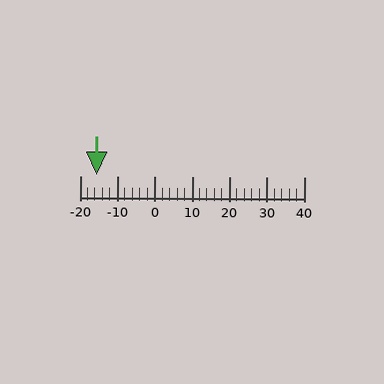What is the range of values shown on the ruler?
The ruler shows values from -20 to 40.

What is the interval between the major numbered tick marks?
The major tick marks are spaced 10 units apart.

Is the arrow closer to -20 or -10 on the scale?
The arrow is closer to -20.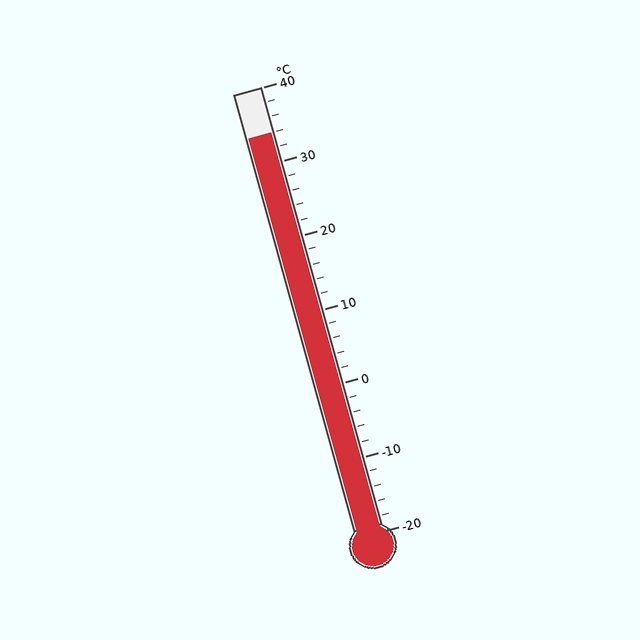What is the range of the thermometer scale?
The thermometer scale ranges from -20°C to 40°C.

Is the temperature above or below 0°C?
The temperature is above 0°C.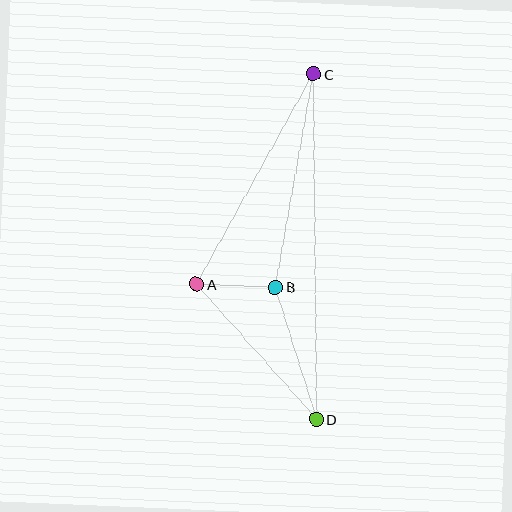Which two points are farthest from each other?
Points C and D are farthest from each other.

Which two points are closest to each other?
Points A and B are closest to each other.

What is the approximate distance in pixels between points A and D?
The distance between A and D is approximately 181 pixels.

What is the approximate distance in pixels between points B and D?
The distance between B and D is approximately 139 pixels.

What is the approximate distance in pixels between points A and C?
The distance between A and C is approximately 241 pixels.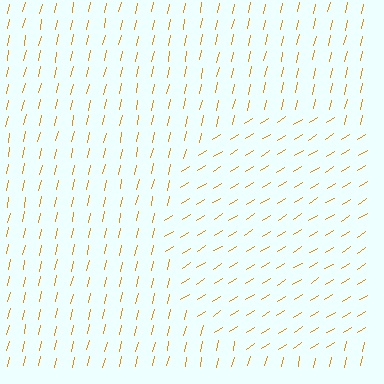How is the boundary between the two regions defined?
The boundary is defined purely by a change in line orientation (approximately 45 degrees difference). All lines are the same color and thickness.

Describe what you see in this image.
The image is filled with small orange line segments. A circle region in the image has lines oriented differently from the surrounding lines, creating a visible texture boundary.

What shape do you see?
I see a circle.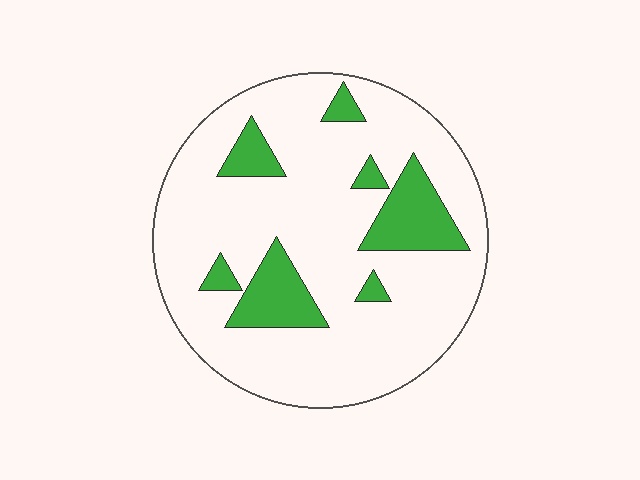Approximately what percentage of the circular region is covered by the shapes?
Approximately 20%.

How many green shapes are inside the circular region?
7.